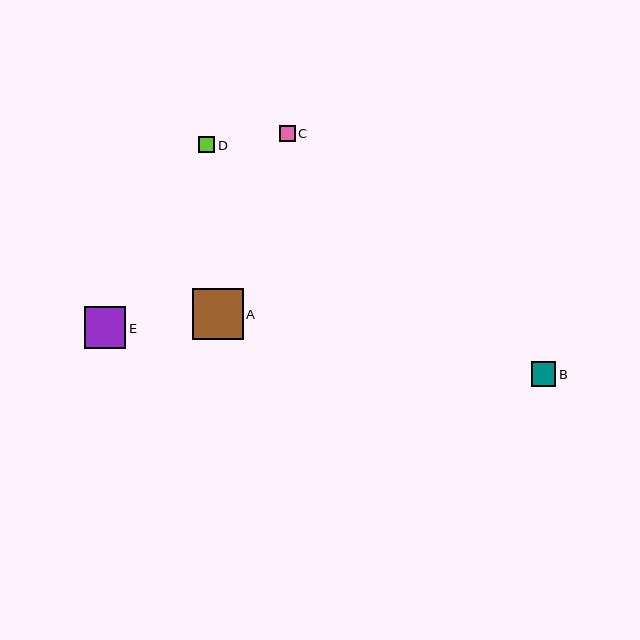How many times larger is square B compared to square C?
Square B is approximately 1.5 times the size of square C.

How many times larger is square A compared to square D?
Square A is approximately 3.2 times the size of square D.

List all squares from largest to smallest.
From largest to smallest: A, E, B, C, D.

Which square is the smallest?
Square D is the smallest with a size of approximately 16 pixels.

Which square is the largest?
Square A is the largest with a size of approximately 51 pixels.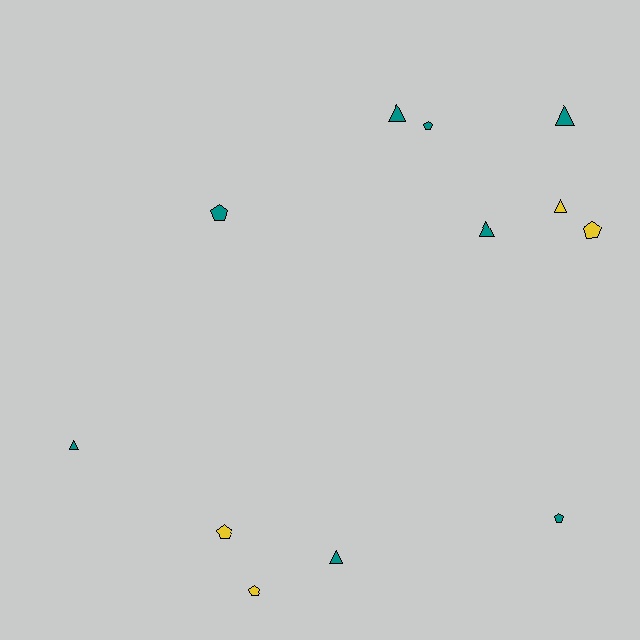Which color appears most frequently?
Teal, with 8 objects.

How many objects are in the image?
There are 12 objects.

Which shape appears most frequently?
Triangle, with 6 objects.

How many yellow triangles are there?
There is 1 yellow triangle.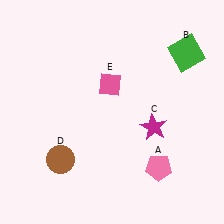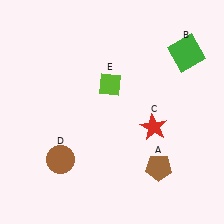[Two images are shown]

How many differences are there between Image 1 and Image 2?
There are 3 differences between the two images.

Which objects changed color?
A changed from pink to brown. C changed from magenta to red. E changed from pink to lime.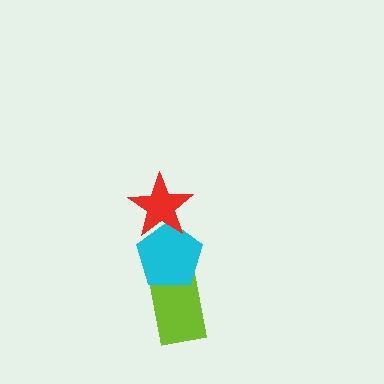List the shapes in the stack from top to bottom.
From top to bottom: the red star, the cyan pentagon, the lime rectangle.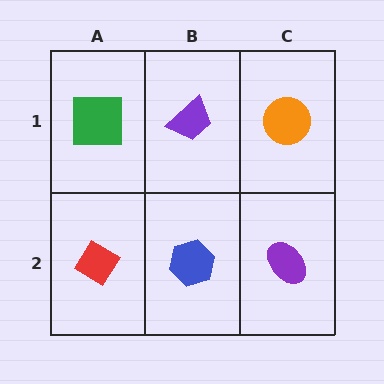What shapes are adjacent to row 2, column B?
A purple trapezoid (row 1, column B), a red diamond (row 2, column A), a purple ellipse (row 2, column C).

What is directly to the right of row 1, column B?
An orange circle.